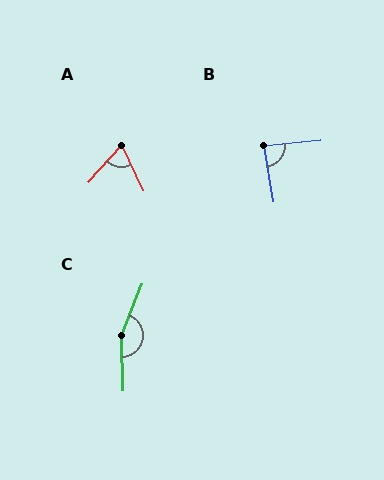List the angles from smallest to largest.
A (67°), B (87°), C (156°).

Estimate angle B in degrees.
Approximately 87 degrees.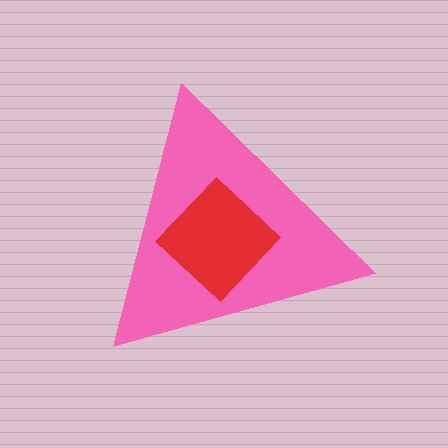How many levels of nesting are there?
2.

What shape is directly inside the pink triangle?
The red diamond.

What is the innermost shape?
The red diamond.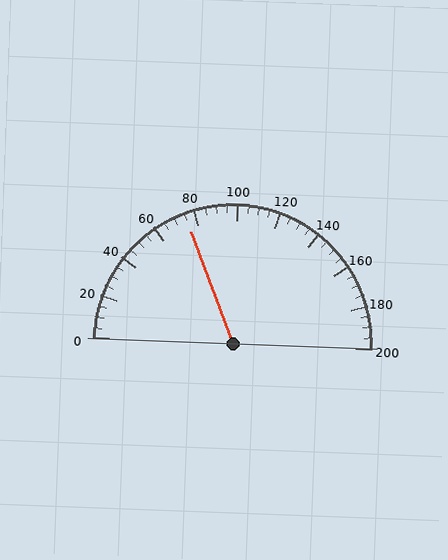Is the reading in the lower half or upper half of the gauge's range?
The reading is in the lower half of the range (0 to 200).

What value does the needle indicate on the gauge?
The needle indicates approximately 75.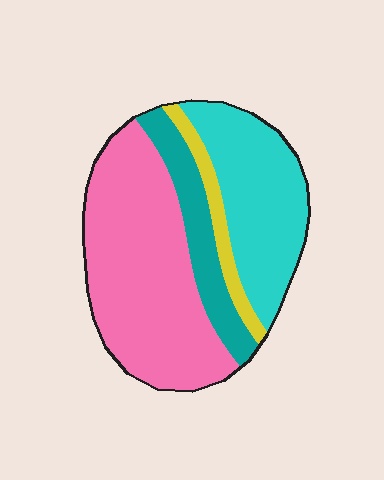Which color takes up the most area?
Pink, at roughly 50%.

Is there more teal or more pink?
Pink.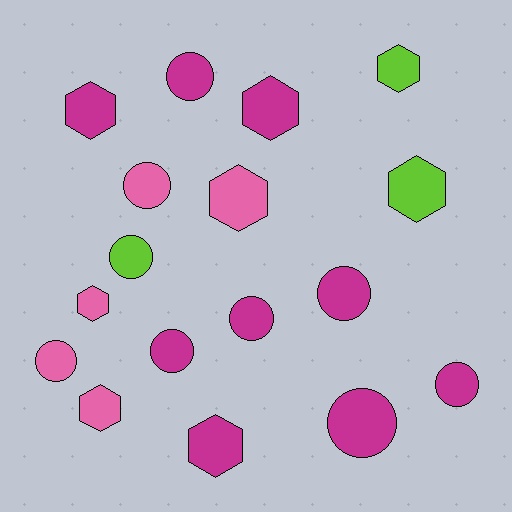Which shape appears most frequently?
Circle, with 9 objects.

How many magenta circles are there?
There are 6 magenta circles.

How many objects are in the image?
There are 17 objects.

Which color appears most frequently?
Magenta, with 9 objects.